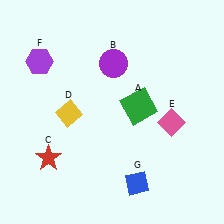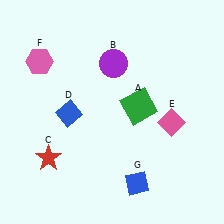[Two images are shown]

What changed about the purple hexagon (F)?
In Image 1, F is purple. In Image 2, it changed to pink.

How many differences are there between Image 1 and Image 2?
There are 2 differences between the two images.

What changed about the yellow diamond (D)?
In Image 1, D is yellow. In Image 2, it changed to blue.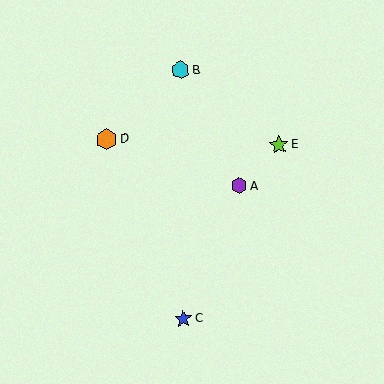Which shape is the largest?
The orange hexagon (labeled D) is the largest.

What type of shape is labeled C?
Shape C is a blue star.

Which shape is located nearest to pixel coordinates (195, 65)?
The cyan hexagon (labeled B) at (181, 70) is nearest to that location.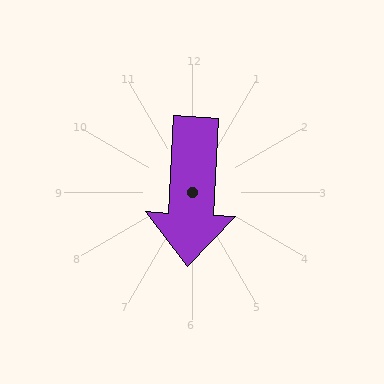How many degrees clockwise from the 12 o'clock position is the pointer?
Approximately 183 degrees.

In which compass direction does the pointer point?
South.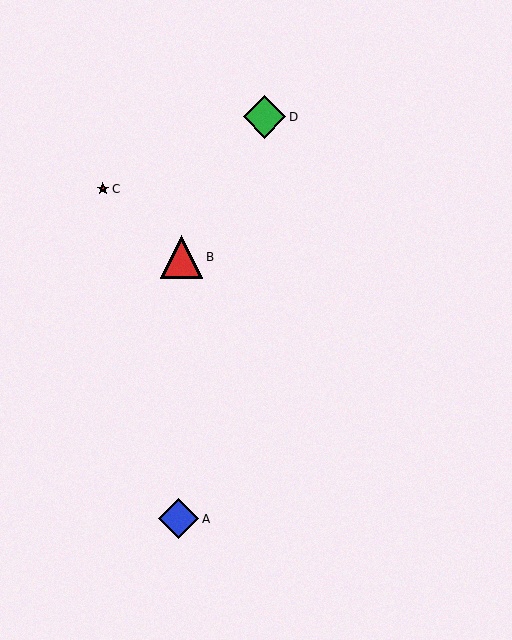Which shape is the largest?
The green diamond (labeled D) is the largest.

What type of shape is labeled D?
Shape D is a green diamond.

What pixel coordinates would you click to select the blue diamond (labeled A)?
Click at (179, 519) to select the blue diamond A.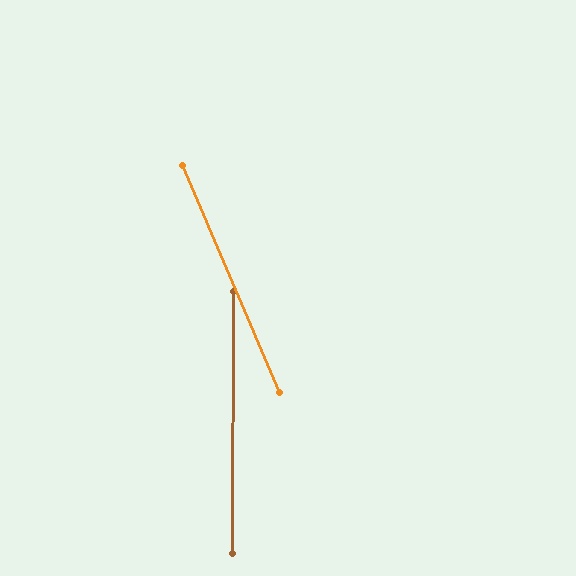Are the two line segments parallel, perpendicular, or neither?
Neither parallel nor perpendicular — they differ by about 23°.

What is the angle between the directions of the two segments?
Approximately 23 degrees.